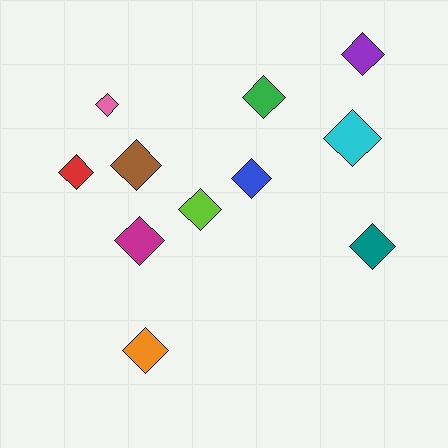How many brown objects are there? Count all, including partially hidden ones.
There is 1 brown object.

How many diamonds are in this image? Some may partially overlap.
There are 11 diamonds.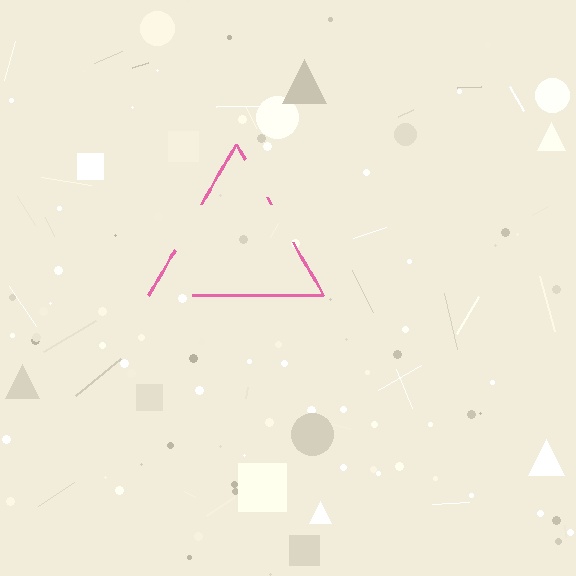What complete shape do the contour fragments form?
The contour fragments form a triangle.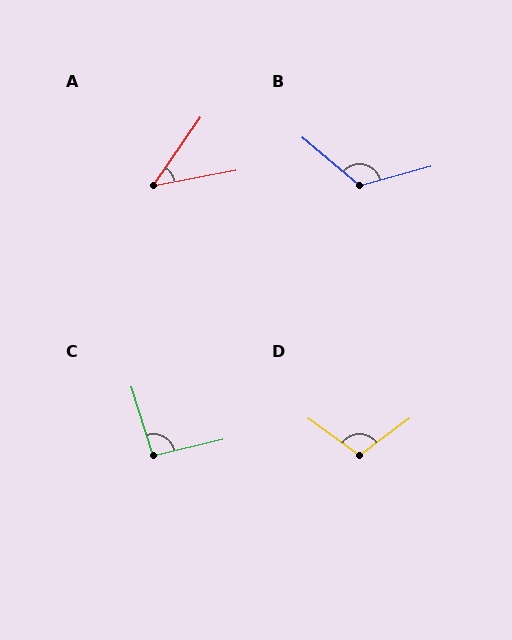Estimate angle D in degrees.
Approximately 107 degrees.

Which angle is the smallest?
A, at approximately 45 degrees.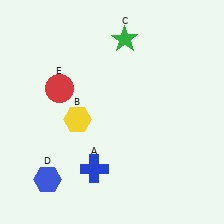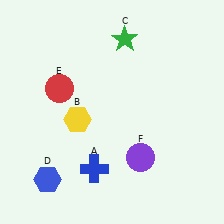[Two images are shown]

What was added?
A purple circle (F) was added in Image 2.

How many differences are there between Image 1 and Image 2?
There is 1 difference between the two images.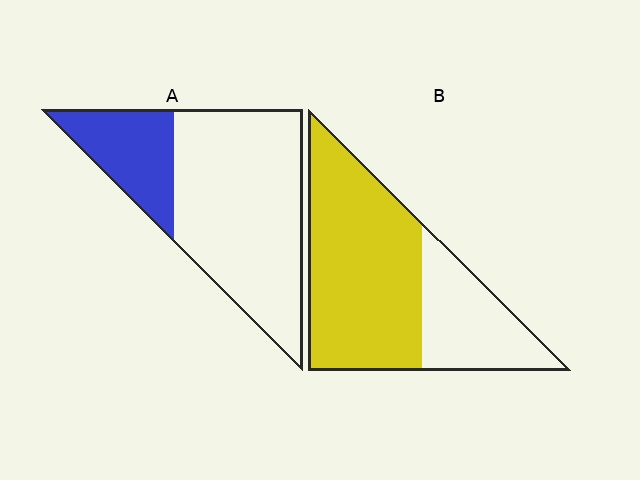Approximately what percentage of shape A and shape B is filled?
A is approximately 25% and B is approximately 70%.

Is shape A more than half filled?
No.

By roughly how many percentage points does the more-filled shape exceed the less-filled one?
By roughly 40 percentage points (B over A).